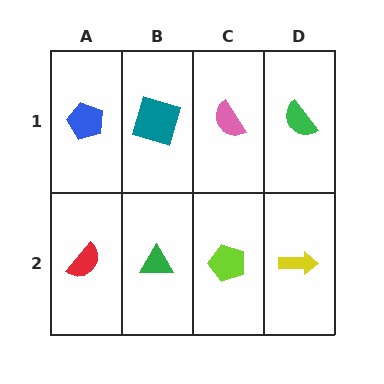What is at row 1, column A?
A blue pentagon.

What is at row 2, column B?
A green triangle.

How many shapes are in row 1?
4 shapes.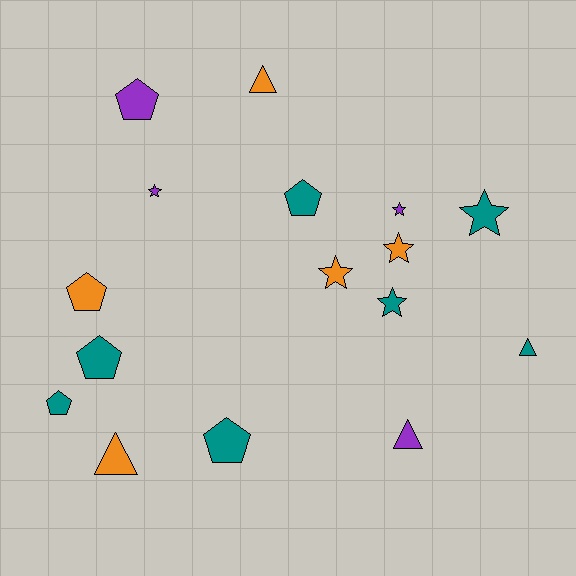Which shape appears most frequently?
Pentagon, with 6 objects.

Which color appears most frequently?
Teal, with 7 objects.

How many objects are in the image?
There are 16 objects.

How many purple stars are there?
There are 2 purple stars.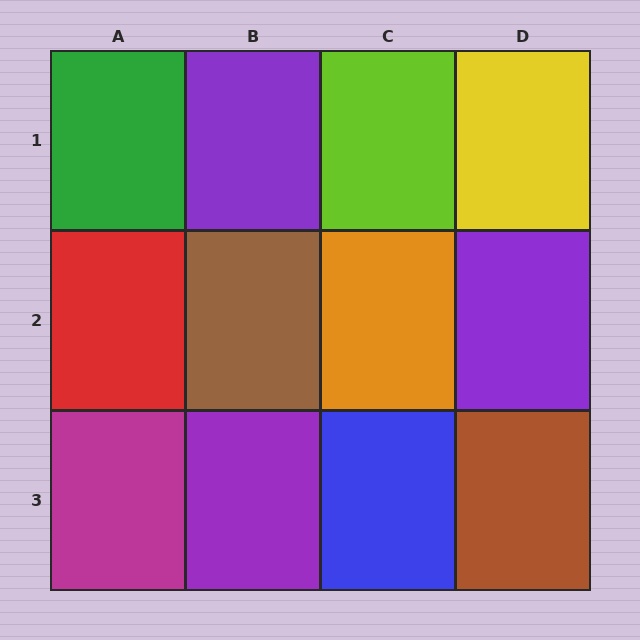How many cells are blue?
1 cell is blue.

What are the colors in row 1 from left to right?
Green, purple, lime, yellow.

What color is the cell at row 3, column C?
Blue.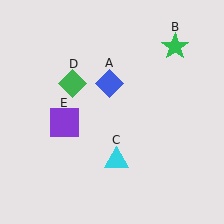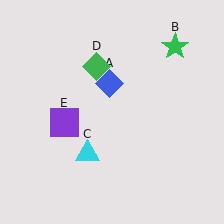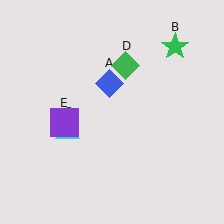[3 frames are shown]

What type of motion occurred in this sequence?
The cyan triangle (object C), green diamond (object D) rotated clockwise around the center of the scene.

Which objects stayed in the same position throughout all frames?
Blue diamond (object A) and green star (object B) and purple square (object E) remained stationary.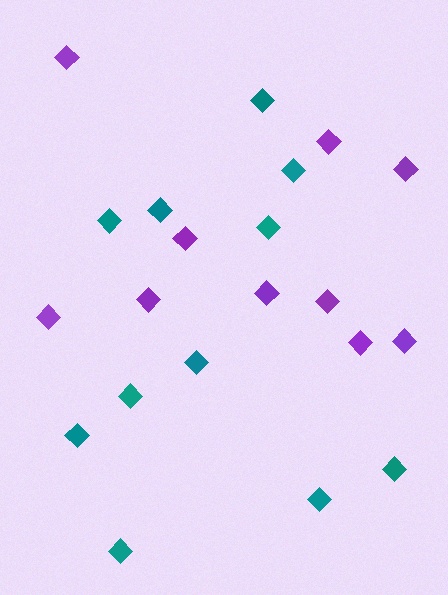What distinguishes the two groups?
There are 2 groups: one group of purple diamonds (10) and one group of teal diamonds (11).